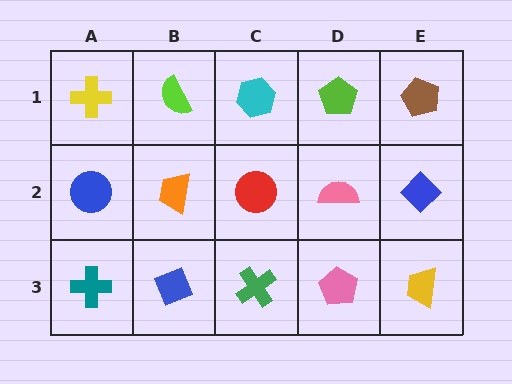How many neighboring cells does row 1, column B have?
3.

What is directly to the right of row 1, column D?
A brown pentagon.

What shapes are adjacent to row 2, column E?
A brown pentagon (row 1, column E), a yellow trapezoid (row 3, column E), a pink semicircle (row 2, column D).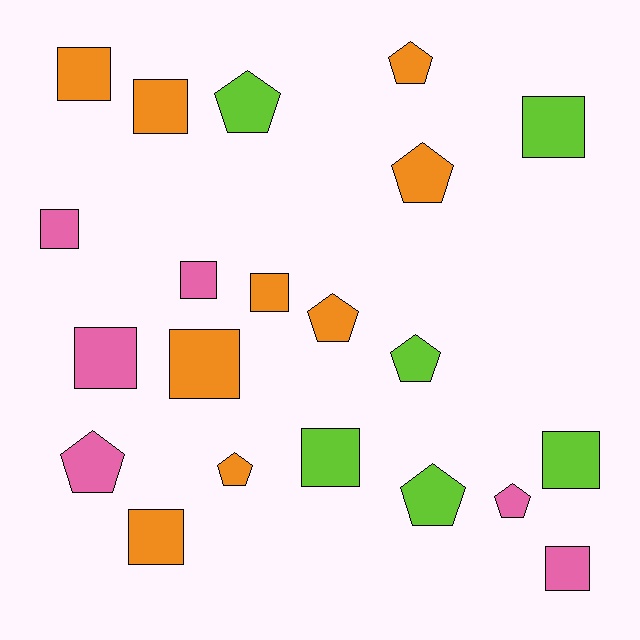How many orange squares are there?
There are 5 orange squares.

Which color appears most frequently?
Orange, with 9 objects.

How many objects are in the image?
There are 21 objects.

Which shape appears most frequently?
Square, with 12 objects.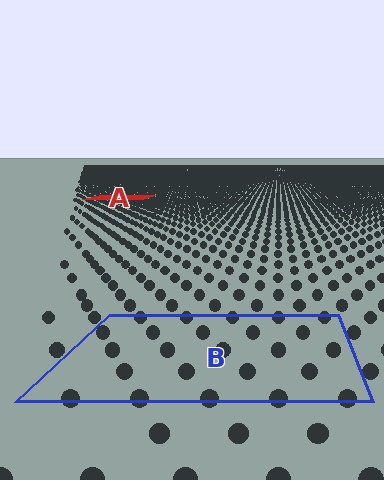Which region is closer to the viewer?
Region B is closer. The texture elements there are larger and more spread out.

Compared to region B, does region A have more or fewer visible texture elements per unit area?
Region A has more texture elements per unit area — they are packed more densely because it is farther away.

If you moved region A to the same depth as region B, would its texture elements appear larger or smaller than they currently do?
They would appear larger. At a closer depth, the same texture elements are projected at a bigger on-screen size.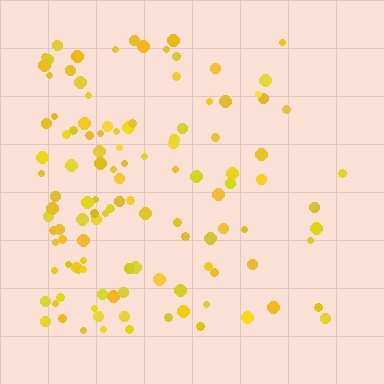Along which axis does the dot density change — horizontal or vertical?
Horizontal.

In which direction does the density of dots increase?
From right to left, with the left side densest.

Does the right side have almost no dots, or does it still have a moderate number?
Still a moderate number, just noticeably fewer than the left.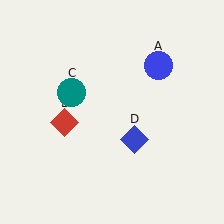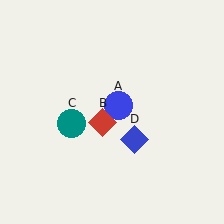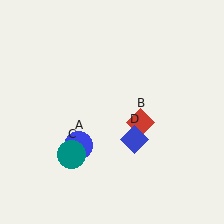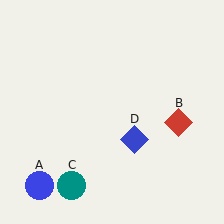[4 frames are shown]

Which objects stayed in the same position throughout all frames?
Blue diamond (object D) remained stationary.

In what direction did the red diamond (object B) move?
The red diamond (object B) moved right.